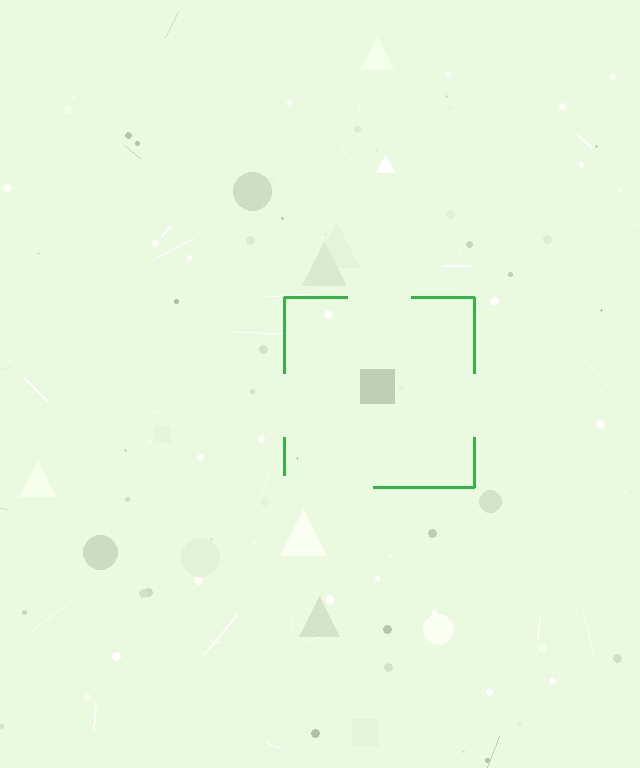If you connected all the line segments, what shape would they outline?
They would outline a square.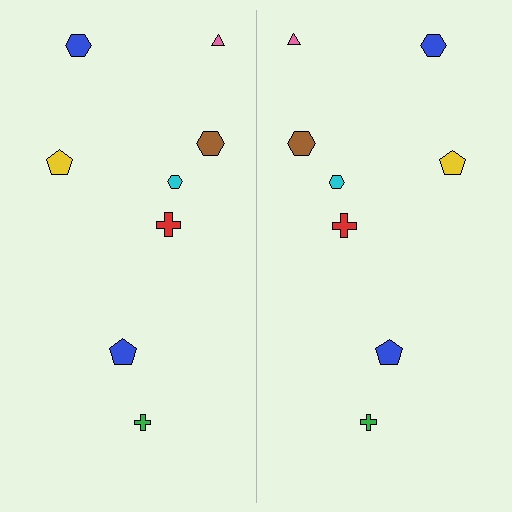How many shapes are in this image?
There are 16 shapes in this image.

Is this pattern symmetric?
Yes, this pattern has bilateral (reflection) symmetry.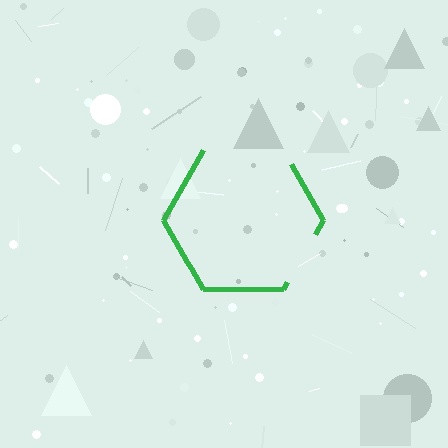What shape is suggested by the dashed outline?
The dashed outline suggests a hexagon.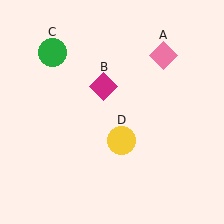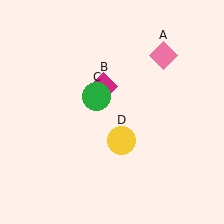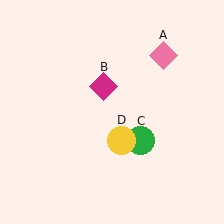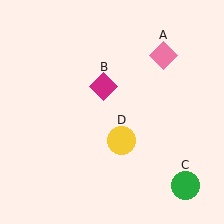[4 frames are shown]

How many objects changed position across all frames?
1 object changed position: green circle (object C).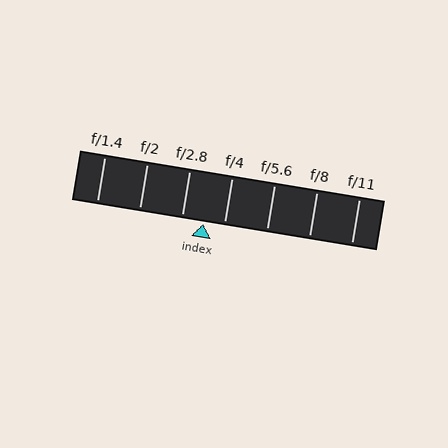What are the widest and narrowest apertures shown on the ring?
The widest aperture shown is f/1.4 and the narrowest is f/11.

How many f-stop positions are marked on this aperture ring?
There are 7 f-stop positions marked.